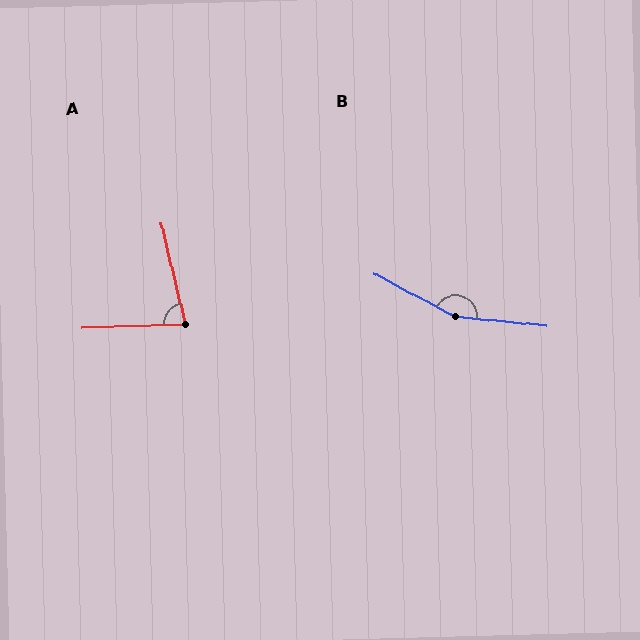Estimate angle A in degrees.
Approximately 79 degrees.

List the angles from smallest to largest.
A (79°), B (158°).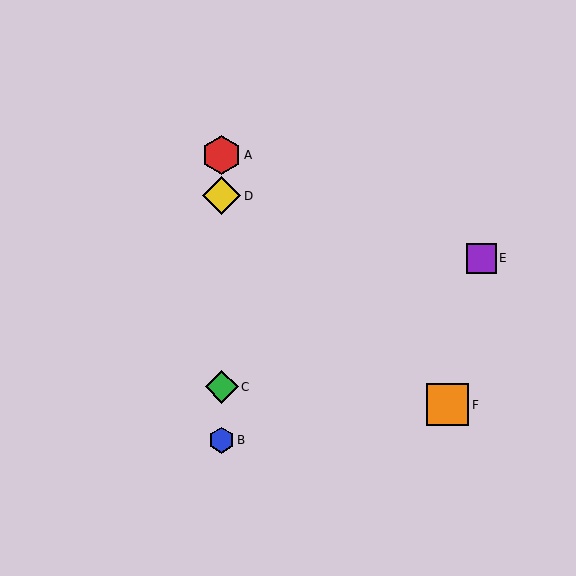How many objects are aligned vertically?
4 objects (A, B, C, D) are aligned vertically.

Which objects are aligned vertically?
Objects A, B, C, D are aligned vertically.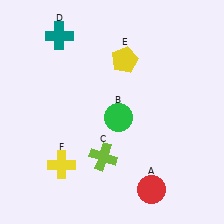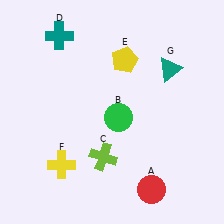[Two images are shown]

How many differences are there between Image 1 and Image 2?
There is 1 difference between the two images.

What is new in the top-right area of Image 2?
A teal triangle (G) was added in the top-right area of Image 2.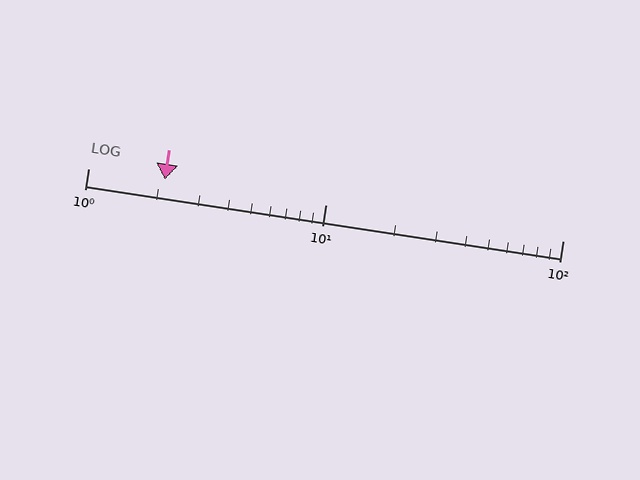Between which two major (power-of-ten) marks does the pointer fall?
The pointer is between 1 and 10.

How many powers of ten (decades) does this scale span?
The scale spans 2 decades, from 1 to 100.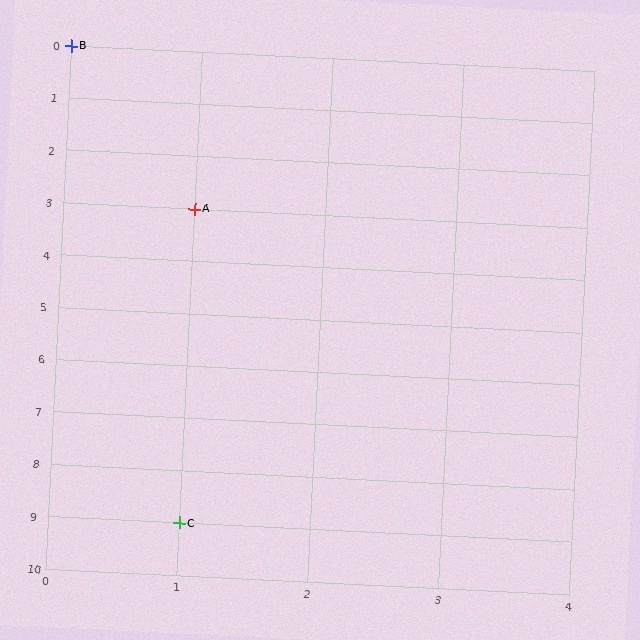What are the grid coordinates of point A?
Point A is at grid coordinates (1, 3).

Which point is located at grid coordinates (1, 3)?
Point A is at (1, 3).